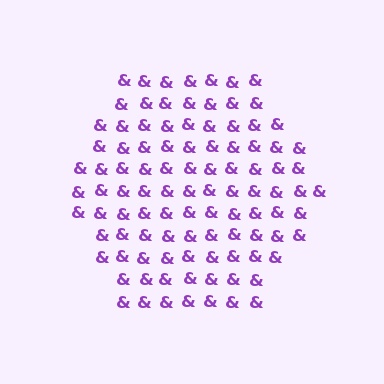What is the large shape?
The large shape is a hexagon.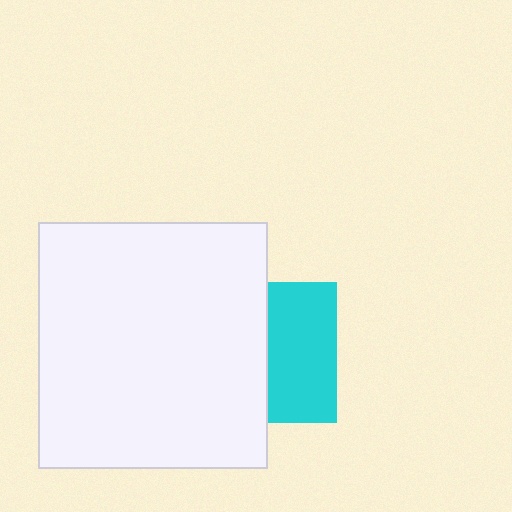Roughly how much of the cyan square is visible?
About half of it is visible (roughly 49%).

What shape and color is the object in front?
The object in front is a white rectangle.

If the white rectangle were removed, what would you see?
You would see the complete cyan square.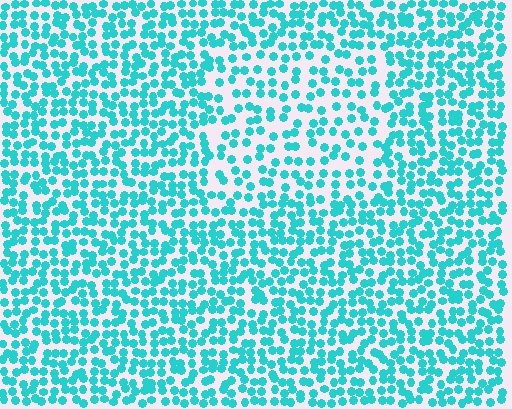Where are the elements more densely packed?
The elements are more densely packed outside the rectangle boundary.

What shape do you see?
I see a rectangle.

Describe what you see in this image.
The image contains small cyan elements arranged at two different densities. A rectangle-shaped region is visible where the elements are less densely packed than the surrounding area.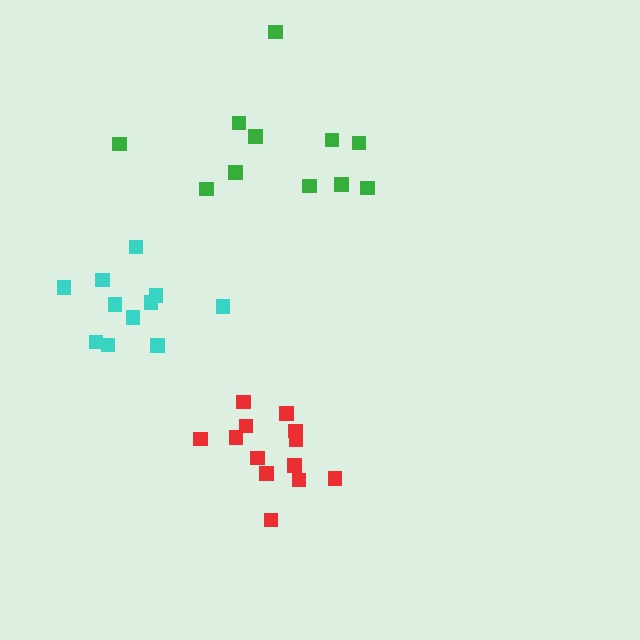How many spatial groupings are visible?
There are 3 spatial groupings.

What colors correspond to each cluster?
The clusters are colored: cyan, red, green.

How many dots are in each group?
Group 1: 11 dots, Group 2: 13 dots, Group 3: 11 dots (35 total).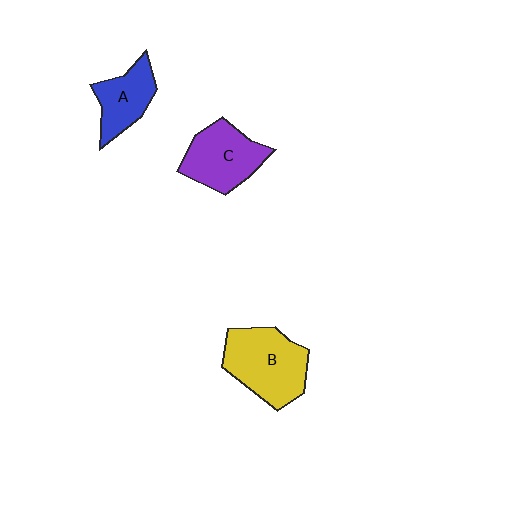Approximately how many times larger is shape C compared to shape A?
Approximately 1.3 times.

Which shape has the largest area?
Shape B (yellow).